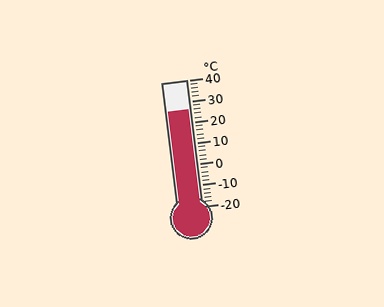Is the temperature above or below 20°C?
The temperature is above 20°C.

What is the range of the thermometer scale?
The thermometer scale ranges from -20°C to 40°C.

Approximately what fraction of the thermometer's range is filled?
The thermometer is filled to approximately 75% of its range.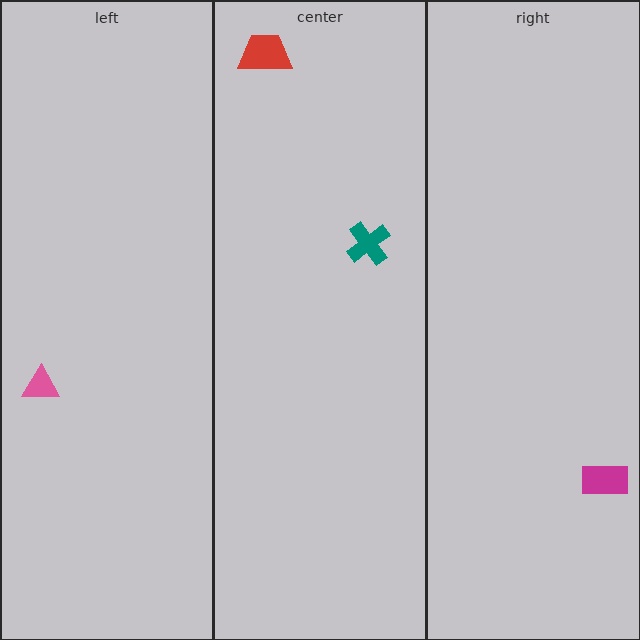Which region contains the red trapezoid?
The center region.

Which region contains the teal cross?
The center region.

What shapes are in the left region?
The pink triangle.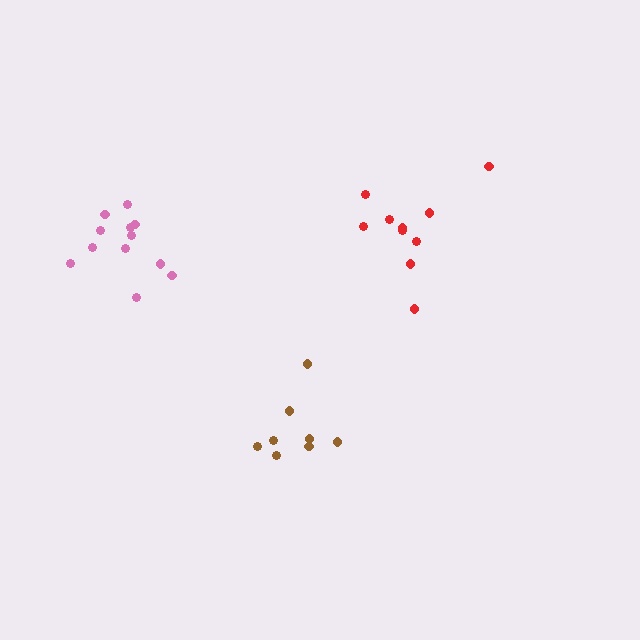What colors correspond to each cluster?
The clusters are colored: pink, red, brown.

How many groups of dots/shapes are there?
There are 3 groups.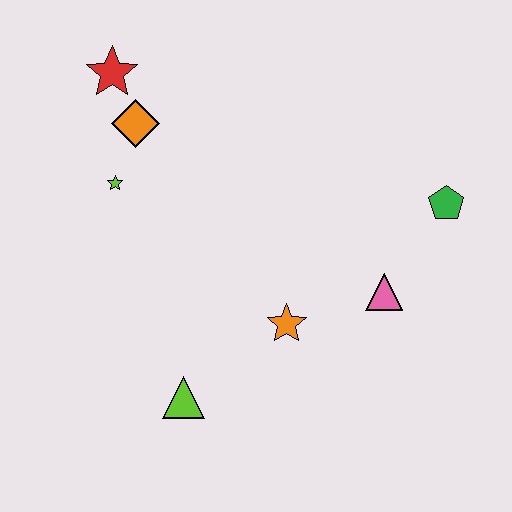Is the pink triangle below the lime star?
Yes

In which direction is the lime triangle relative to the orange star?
The lime triangle is to the left of the orange star.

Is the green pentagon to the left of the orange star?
No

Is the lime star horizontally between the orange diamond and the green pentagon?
No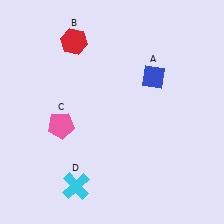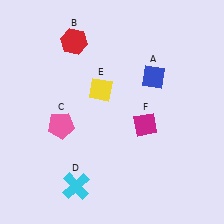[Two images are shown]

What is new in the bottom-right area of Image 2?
A magenta diamond (F) was added in the bottom-right area of Image 2.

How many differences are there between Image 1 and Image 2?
There are 2 differences between the two images.